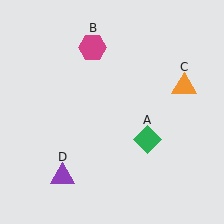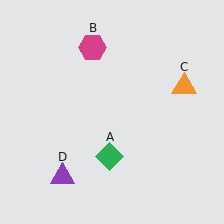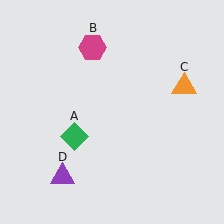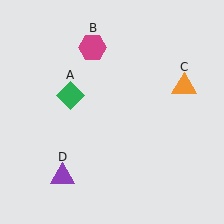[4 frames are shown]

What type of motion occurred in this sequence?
The green diamond (object A) rotated clockwise around the center of the scene.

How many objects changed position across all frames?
1 object changed position: green diamond (object A).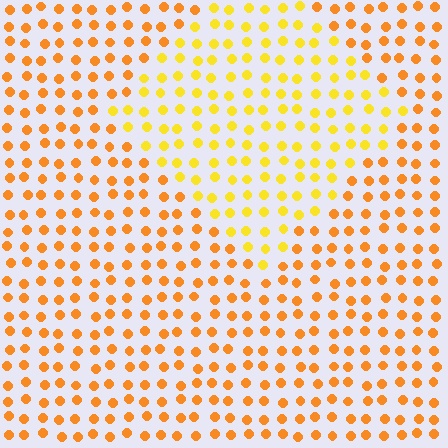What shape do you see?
I see a diamond.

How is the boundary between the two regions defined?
The boundary is defined purely by a slight shift in hue (about 26 degrees). Spacing, size, and orientation are identical on both sides.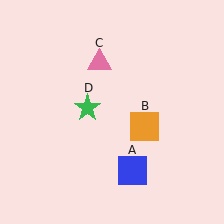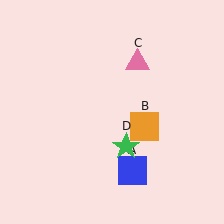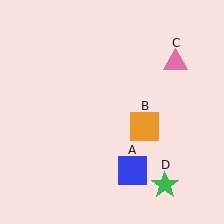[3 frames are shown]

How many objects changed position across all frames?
2 objects changed position: pink triangle (object C), green star (object D).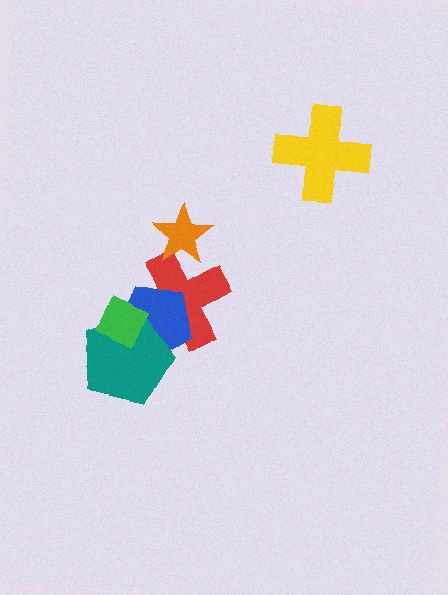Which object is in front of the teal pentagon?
The green diamond is in front of the teal pentagon.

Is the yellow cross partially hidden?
No, no other shape covers it.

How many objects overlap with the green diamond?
3 objects overlap with the green diamond.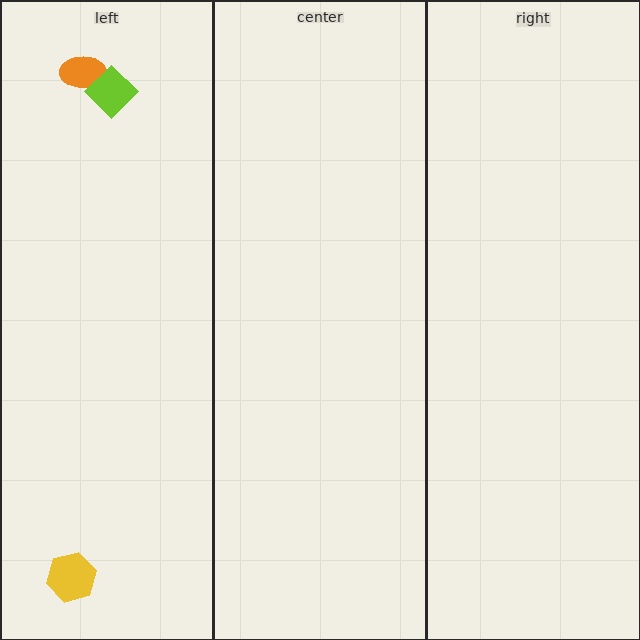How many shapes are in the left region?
3.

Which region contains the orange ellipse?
The left region.